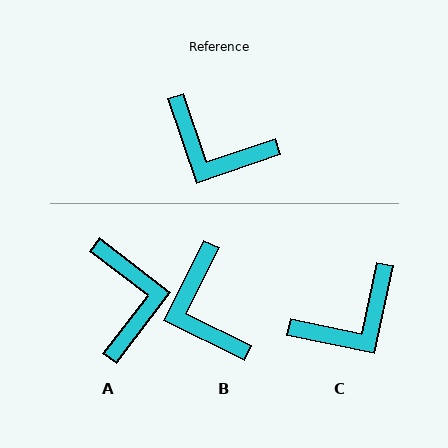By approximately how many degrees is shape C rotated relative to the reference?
Approximately 59 degrees counter-clockwise.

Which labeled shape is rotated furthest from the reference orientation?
A, about 123 degrees away.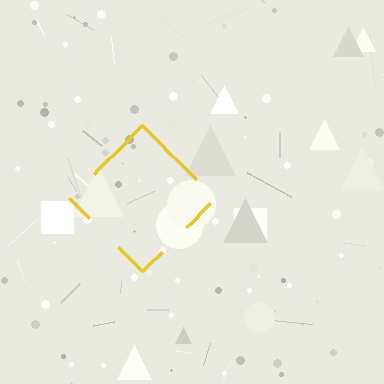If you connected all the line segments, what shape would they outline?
They would outline a diamond.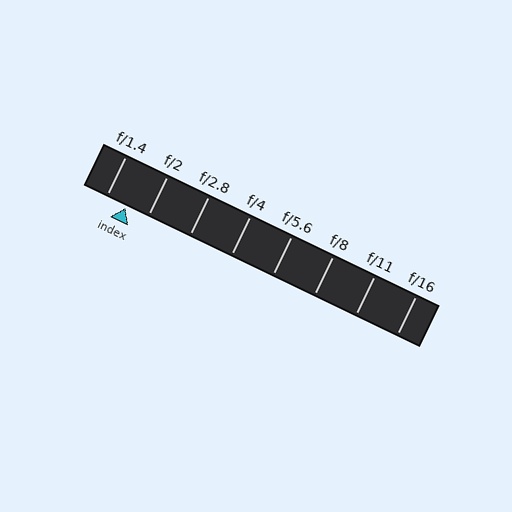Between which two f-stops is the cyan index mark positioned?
The index mark is between f/1.4 and f/2.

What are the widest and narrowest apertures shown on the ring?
The widest aperture shown is f/1.4 and the narrowest is f/16.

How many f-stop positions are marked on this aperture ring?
There are 8 f-stop positions marked.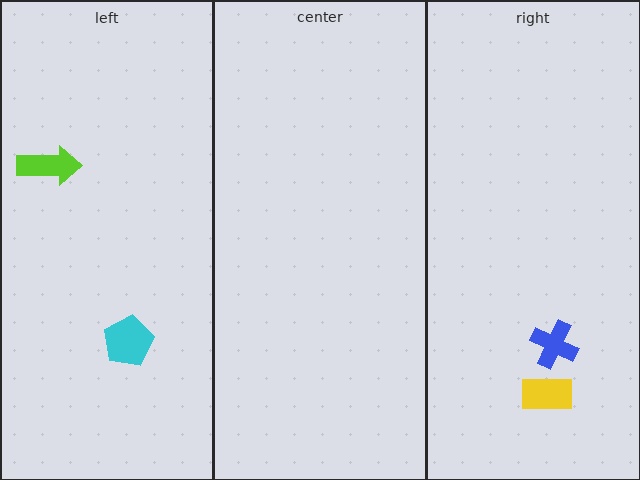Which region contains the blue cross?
The right region.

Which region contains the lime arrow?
The left region.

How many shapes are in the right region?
2.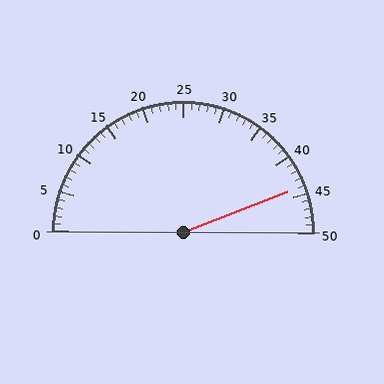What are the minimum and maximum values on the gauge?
The gauge ranges from 0 to 50.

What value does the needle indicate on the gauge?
The needle indicates approximately 44.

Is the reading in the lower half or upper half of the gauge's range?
The reading is in the upper half of the range (0 to 50).